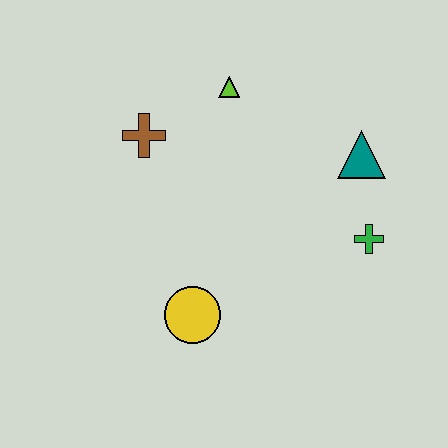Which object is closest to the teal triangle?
The green cross is closest to the teal triangle.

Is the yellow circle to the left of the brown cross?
No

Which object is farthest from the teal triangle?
The yellow circle is farthest from the teal triangle.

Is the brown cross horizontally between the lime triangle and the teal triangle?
No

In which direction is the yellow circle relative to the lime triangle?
The yellow circle is below the lime triangle.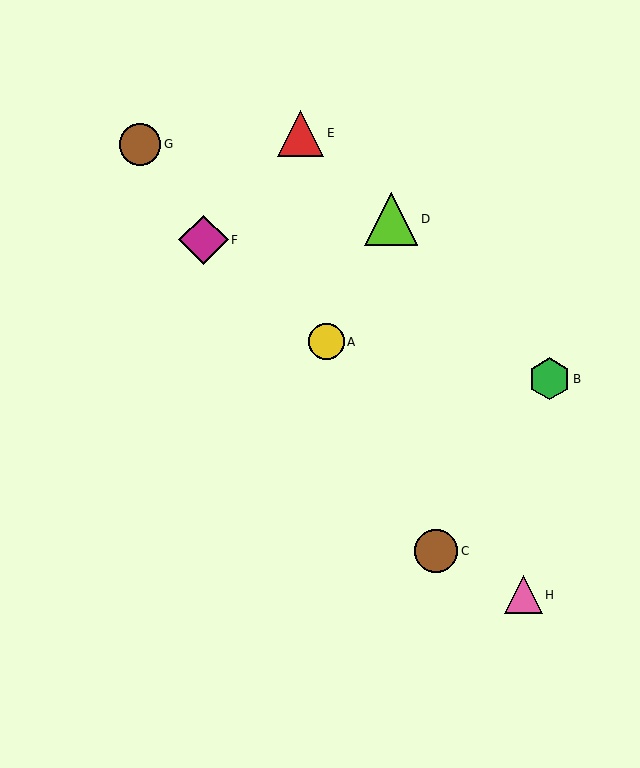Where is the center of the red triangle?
The center of the red triangle is at (301, 133).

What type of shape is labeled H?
Shape H is a pink triangle.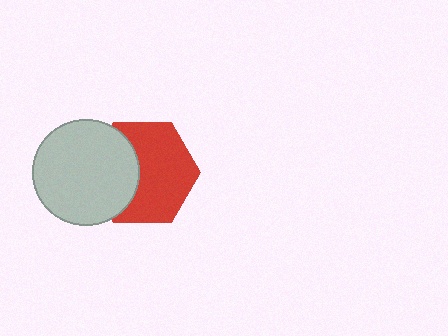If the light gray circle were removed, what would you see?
You would see the complete red hexagon.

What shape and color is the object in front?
The object in front is a light gray circle.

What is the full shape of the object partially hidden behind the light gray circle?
The partially hidden object is a red hexagon.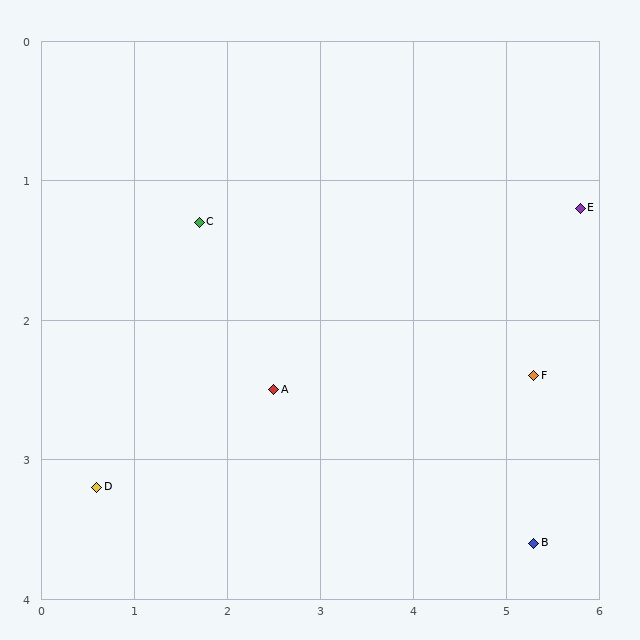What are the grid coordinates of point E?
Point E is at approximately (5.8, 1.2).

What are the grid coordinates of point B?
Point B is at approximately (5.3, 3.6).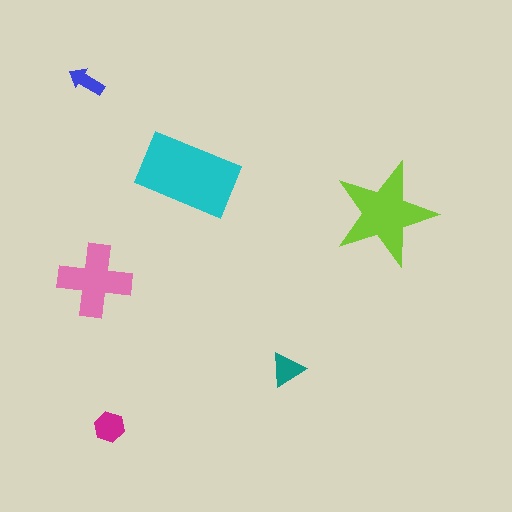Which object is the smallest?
The blue arrow.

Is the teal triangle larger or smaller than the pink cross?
Smaller.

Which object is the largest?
The cyan rectangle.